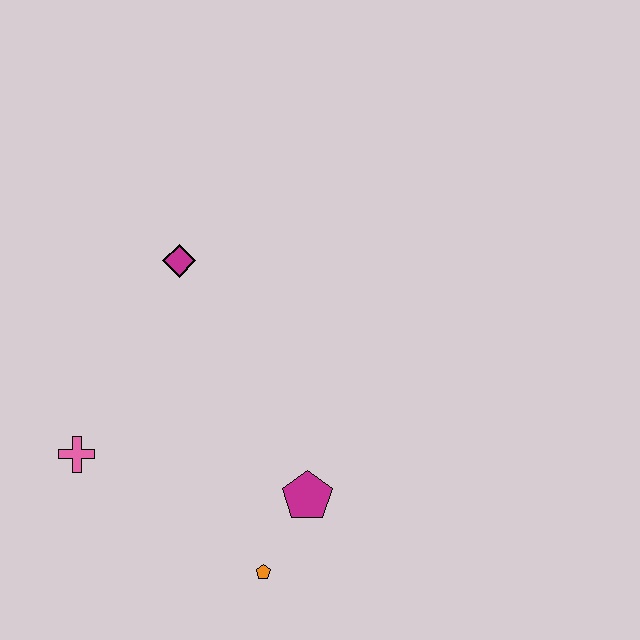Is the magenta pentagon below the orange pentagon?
No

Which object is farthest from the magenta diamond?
The orange pentagon is farthest from the magenta diamond.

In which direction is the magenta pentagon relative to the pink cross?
The magenta pentagon is to the right of the pink cross.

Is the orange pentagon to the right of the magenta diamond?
Yes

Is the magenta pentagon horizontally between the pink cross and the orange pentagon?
No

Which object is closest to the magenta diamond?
The pink cross is closest to the magenta diamond.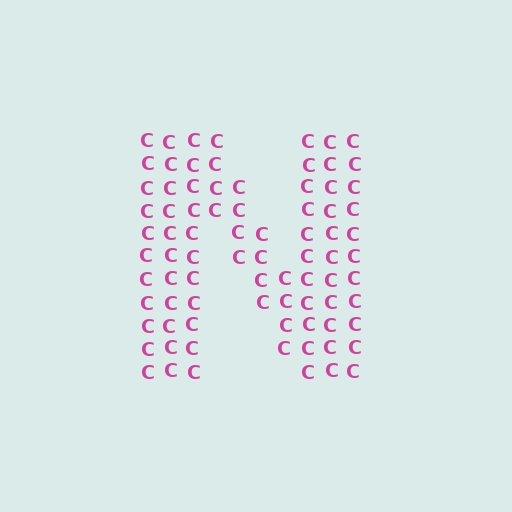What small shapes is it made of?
It is made of small letter C's.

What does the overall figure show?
The overall figure shows the letter N.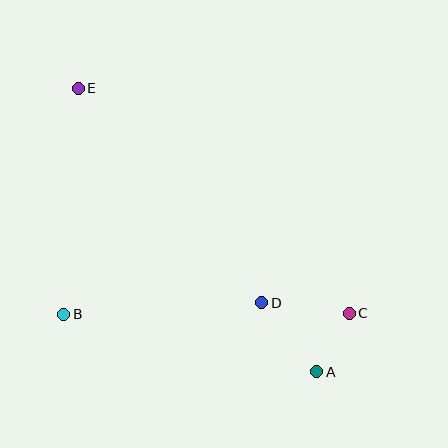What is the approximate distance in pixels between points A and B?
The distance between A and B is approximately 260 pixels.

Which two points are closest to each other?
Points A and C are closest to each other.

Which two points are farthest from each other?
Points A and E are farthest from each other.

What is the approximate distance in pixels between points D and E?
The distance between D and E is approximately 282 pixels.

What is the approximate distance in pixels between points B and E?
The distance between B and E is approximately 226 pixels.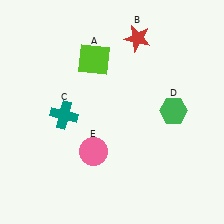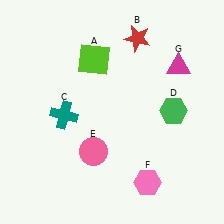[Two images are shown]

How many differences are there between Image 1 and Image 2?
There are 2 differences between the two images.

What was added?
A pink hexagon (F), a magenta triangle (G) were added in Image 2.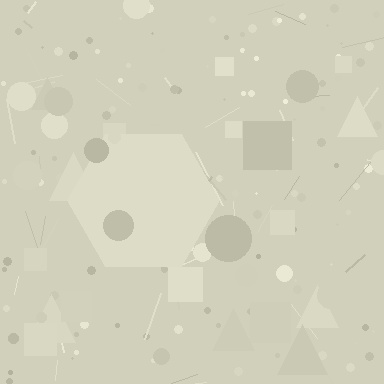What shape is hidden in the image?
A hexagon is hidden in the image.